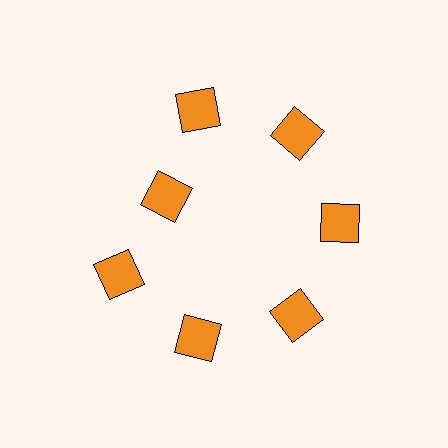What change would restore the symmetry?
The symmetry would be restored by moving it outward, back onto the ring so that all 7 squares sit at equal angles and equal distance from the center.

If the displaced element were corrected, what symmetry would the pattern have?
It would have 7-fold rotational symmetry — the pattern would map onto itself every 51 degrees.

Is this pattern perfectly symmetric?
No. The 7 orange squares are arranged in a ring, but one element near the 10 o'clock position is pulled inward toward the center, breaking the 7-fold rotational symmetry.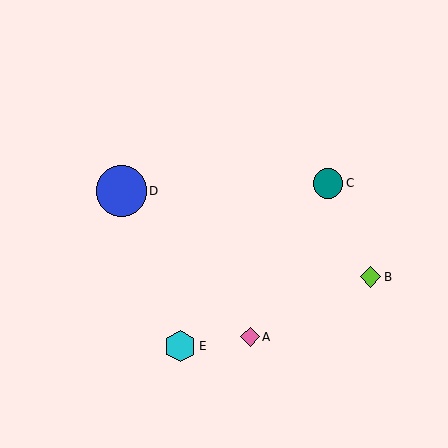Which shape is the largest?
The blue circle (labeled D) is the largest.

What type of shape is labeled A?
Shape A is a pink diamond.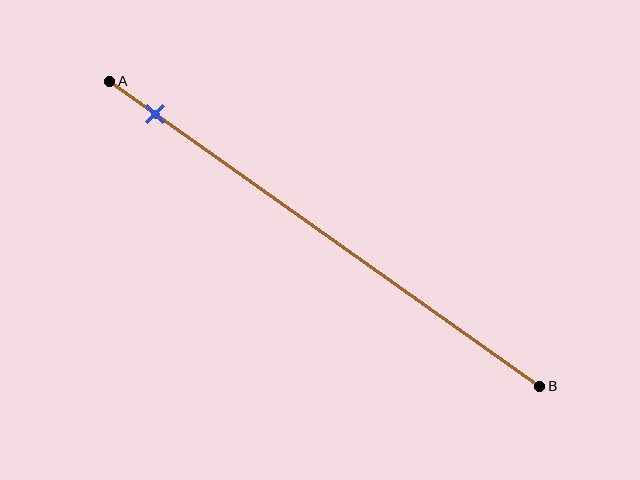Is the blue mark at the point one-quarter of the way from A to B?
No, the mark is at about 10% from A, not at the 25% one-quarter point.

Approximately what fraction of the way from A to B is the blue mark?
The blue mark is approximately 10% of the way from A to B.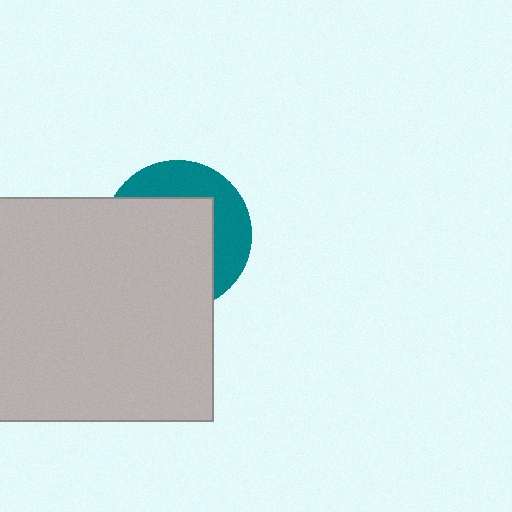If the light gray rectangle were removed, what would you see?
You would see the complete teal circle.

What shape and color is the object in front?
The object in front is a light gray rectangle.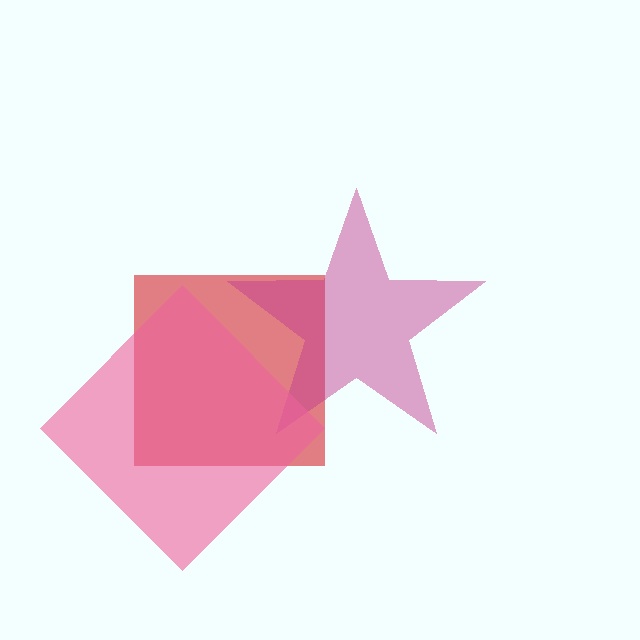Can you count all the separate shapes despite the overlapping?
Yes, there are 3 separate shapes.